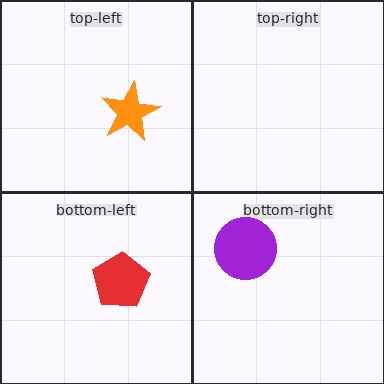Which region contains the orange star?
The top-left region.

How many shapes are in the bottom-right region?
1.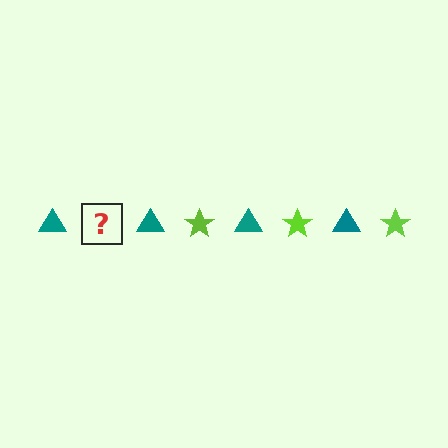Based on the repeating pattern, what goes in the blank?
The blank should be a lime star.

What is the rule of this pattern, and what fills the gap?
The rule is that the pattern alternates between teal triangle and lime star. The gap should be filled with a lime star.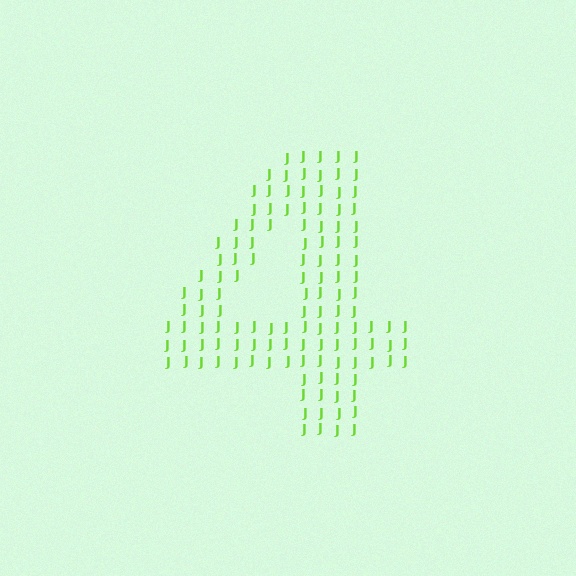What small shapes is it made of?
It is made of small letter J's.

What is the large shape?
The large shape is the digit 4.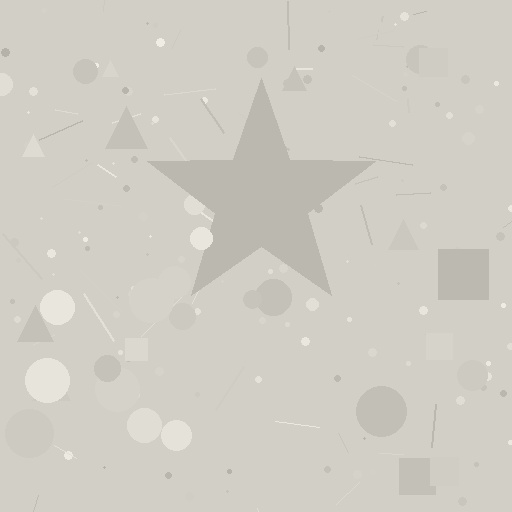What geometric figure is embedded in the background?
A star is embedded in the background.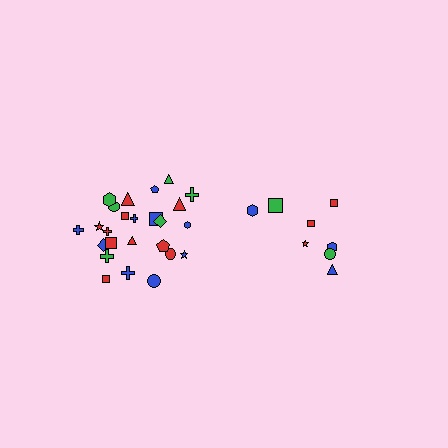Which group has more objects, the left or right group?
The left group.